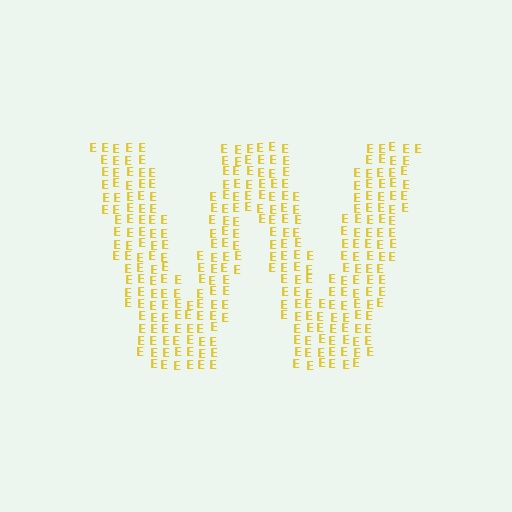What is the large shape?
The large shape is the letter W.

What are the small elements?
The small elements are letter E's.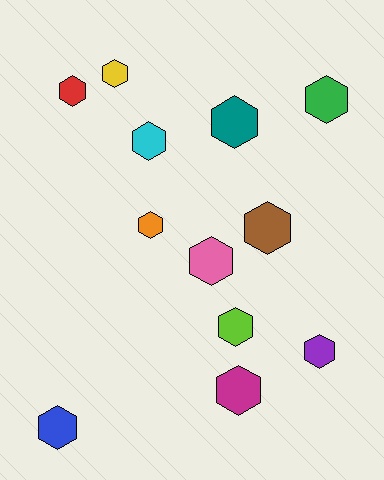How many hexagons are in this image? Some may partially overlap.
There are 12 hexagons.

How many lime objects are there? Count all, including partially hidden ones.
There is 1 lime object.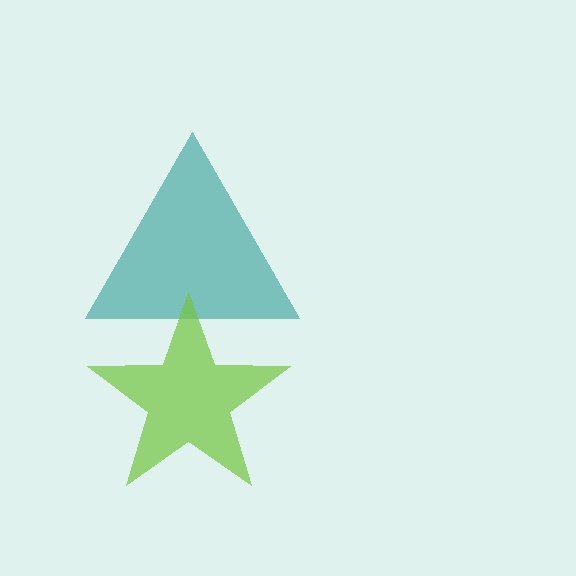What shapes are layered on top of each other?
The layered shapes are: a teal triangle, a lime star.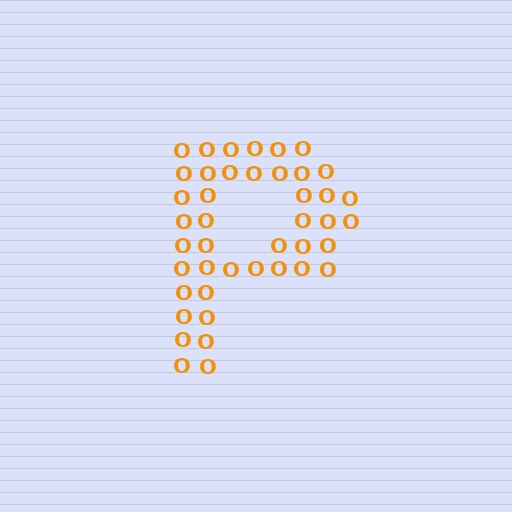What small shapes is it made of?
It is made of small letter O's.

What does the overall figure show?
The overall figure shows the letter P.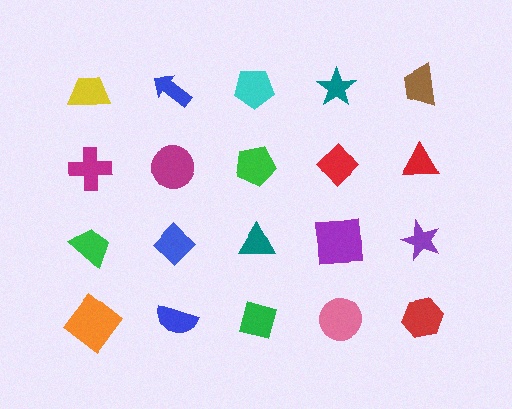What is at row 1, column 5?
A brown trapezoid.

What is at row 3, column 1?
A green trapezoid.